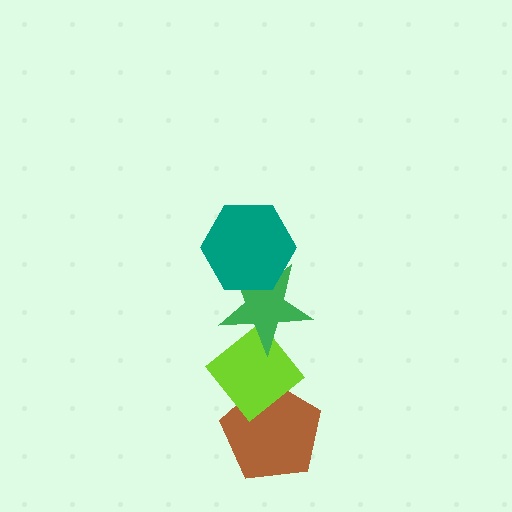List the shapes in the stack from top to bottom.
From top to bottom: the teal hexagon, the green star, the lime diamond, the brown pentagon.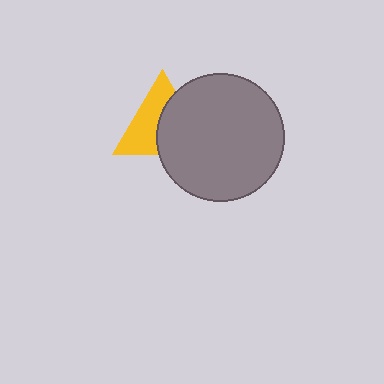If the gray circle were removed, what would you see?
You would see the complete yellow triangle.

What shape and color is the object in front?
The object in front is a gray circle.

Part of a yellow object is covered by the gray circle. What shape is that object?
It is a triangle.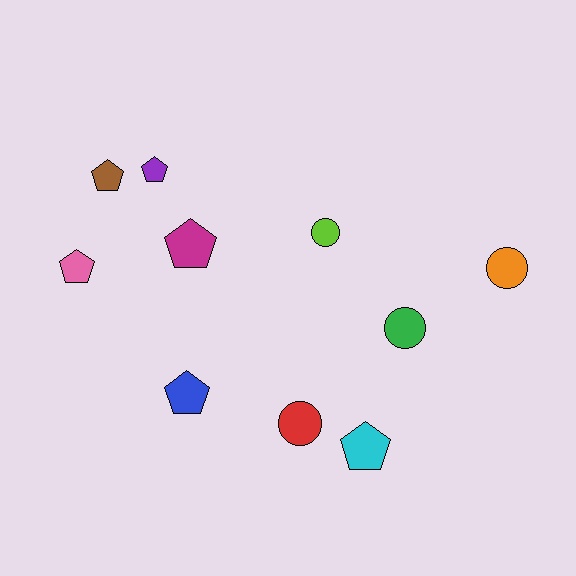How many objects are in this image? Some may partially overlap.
There are 10 objects.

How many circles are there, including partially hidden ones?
There are 4 circles.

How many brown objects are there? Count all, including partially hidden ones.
There is 1 brown object.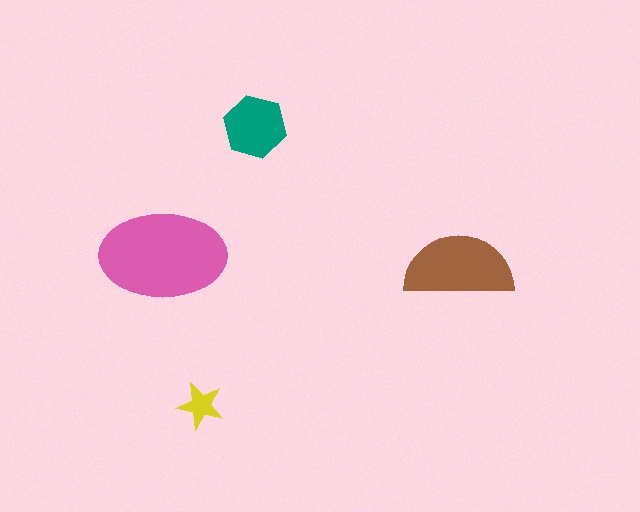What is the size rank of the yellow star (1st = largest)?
4th.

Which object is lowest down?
The yellow star is bottommost.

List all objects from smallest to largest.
The yellow star, the teal hexagon, the brown semicircle, the pink ellipse.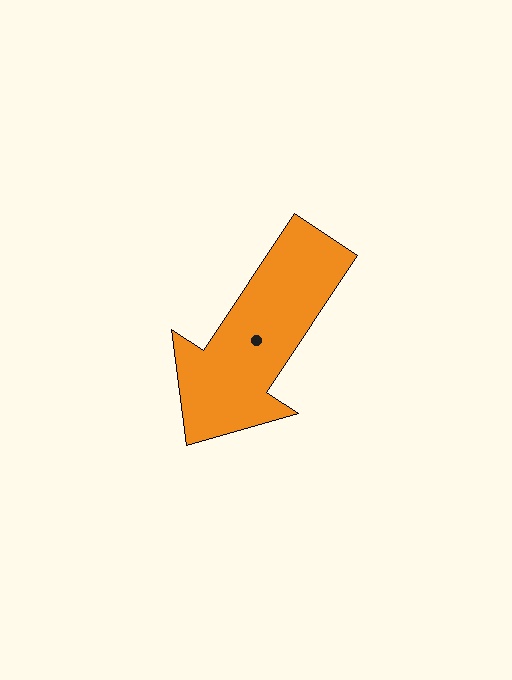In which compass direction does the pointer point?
Southwest.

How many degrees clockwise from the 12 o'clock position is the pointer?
Approximately 214 degrees.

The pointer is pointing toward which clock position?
Roughly 7 o'clock.